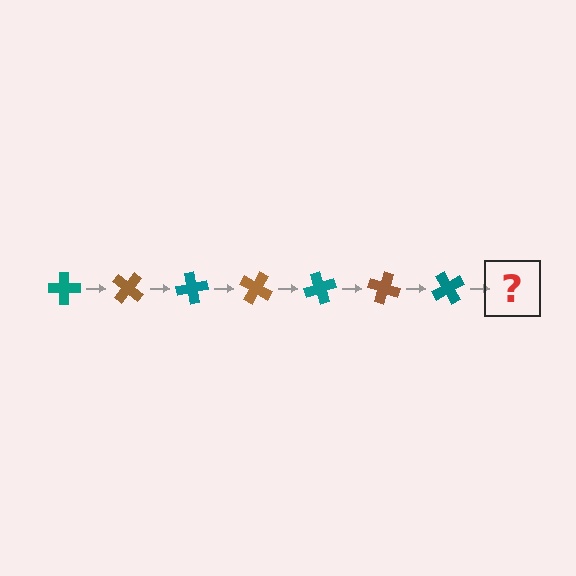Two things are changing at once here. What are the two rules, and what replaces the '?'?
The two rules are that it rotates 40 degrees each step and the color cycles through teal and brown. The '?' should be a brown cross, rotated 280 degrees from the start.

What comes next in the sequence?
The next element should be a brown cross, rotated 280 degrees from the start.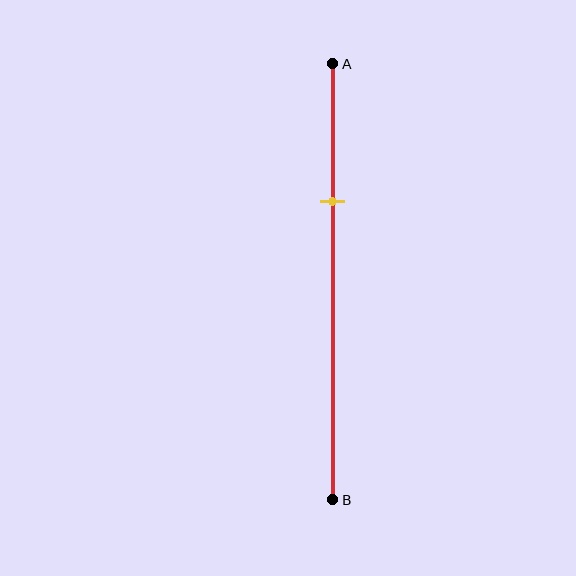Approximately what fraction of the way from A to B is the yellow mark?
The yellow mark is approximately 30% of the way from A to B.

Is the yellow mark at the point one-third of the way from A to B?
Yes, the mark is approximately at the one-third point.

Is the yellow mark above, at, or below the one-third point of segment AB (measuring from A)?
The yellow mark is approximately at the one-third point of segment AB.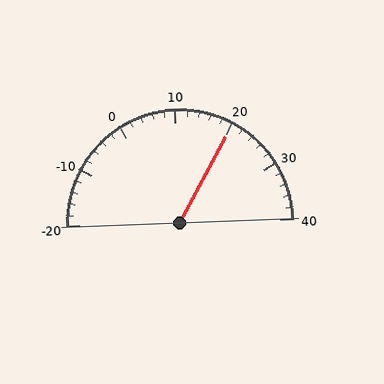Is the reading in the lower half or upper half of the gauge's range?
The reading is in the upper half of the range (-20 to 40).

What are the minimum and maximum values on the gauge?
The gauge ranges from -20 to 40.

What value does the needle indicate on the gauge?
The needle indicates approximately 20.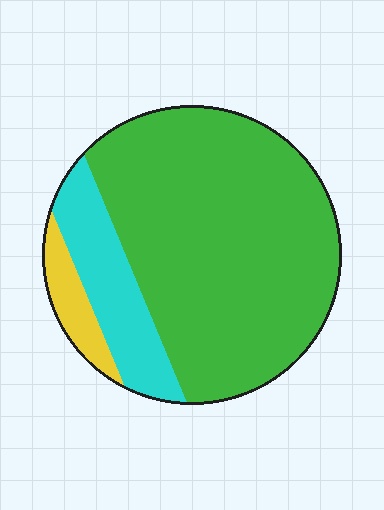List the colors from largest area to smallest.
From largest to smallest: green, cyan, yellow.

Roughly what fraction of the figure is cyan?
Cyan covers 18% of the figure.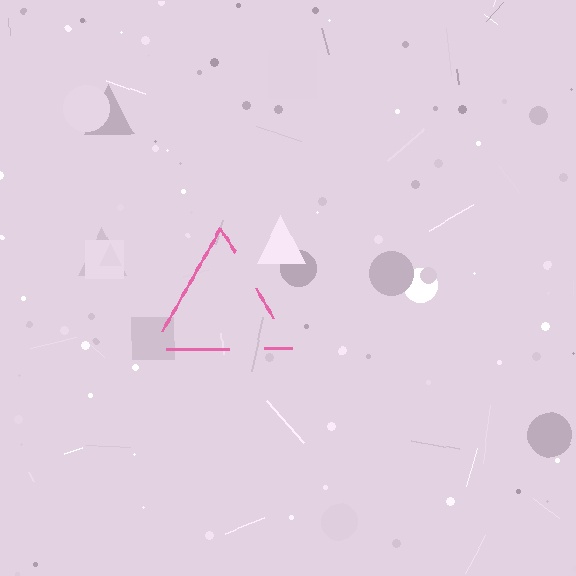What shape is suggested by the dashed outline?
The dashed outline suggests a triangle.